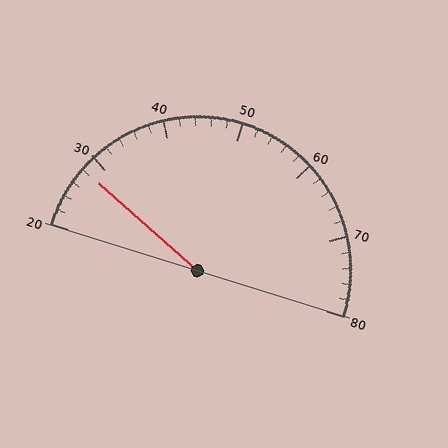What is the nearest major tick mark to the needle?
The nearest major tick mark is 30.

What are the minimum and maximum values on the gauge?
The gauge ranges from 20 to 80.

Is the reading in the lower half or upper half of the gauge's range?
The reading is in the lower half of the range (20 to 80).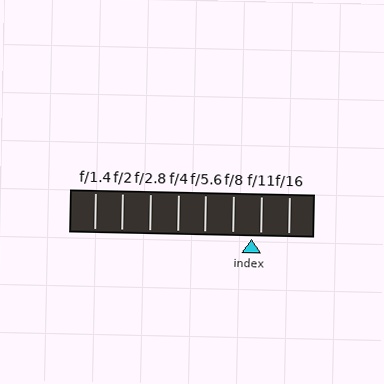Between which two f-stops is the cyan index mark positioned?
The index mark is between f/8 and f/11.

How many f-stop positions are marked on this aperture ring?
There are 8 f-stop positions marked.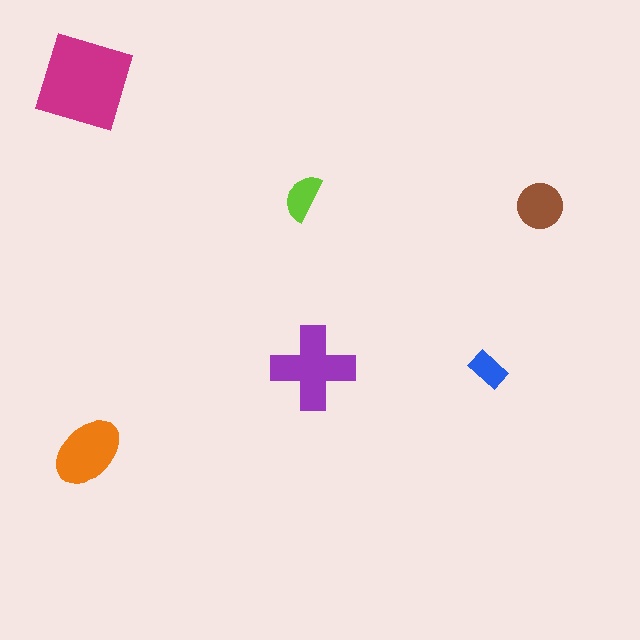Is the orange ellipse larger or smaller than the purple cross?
Smaller.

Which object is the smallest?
The blue rectangle.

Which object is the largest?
The magenta diamond.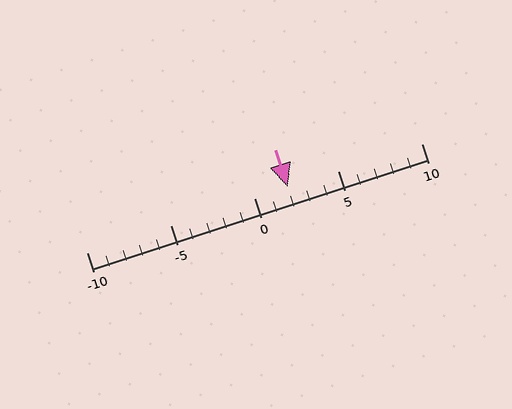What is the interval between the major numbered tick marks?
The major tick marks are spaced 5 units apart.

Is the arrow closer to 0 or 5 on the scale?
The arrow is closer to 0.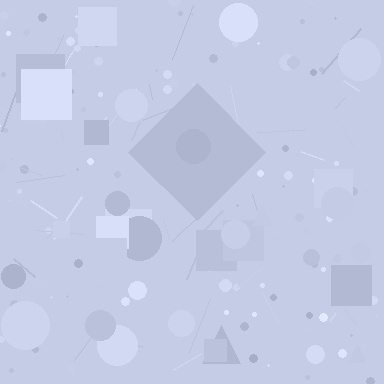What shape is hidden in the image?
A diamond is hidden in the image.